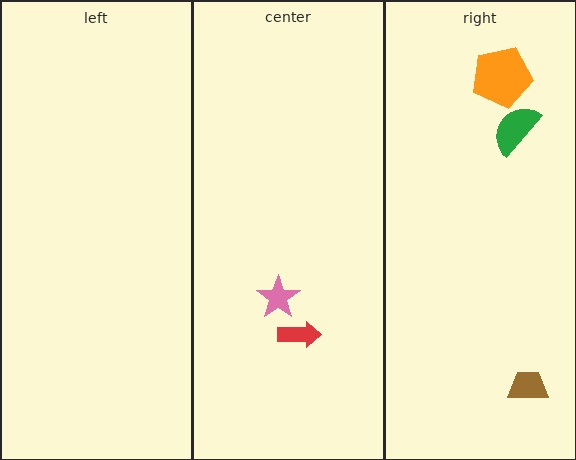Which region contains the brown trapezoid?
The right region.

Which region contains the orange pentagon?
The right region.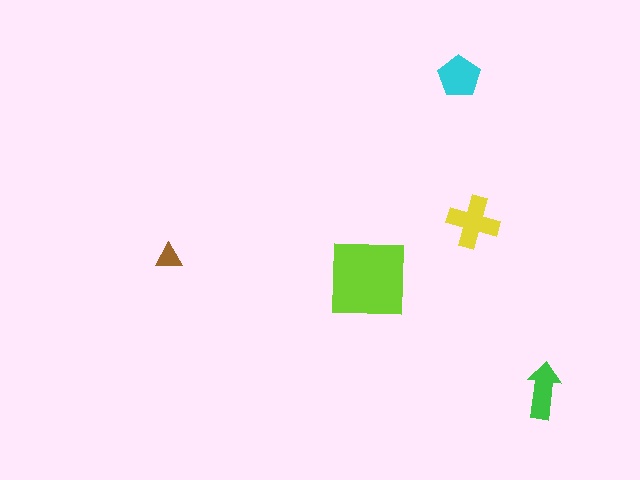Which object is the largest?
The lime square.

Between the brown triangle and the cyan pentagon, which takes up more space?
The cyan pentagon.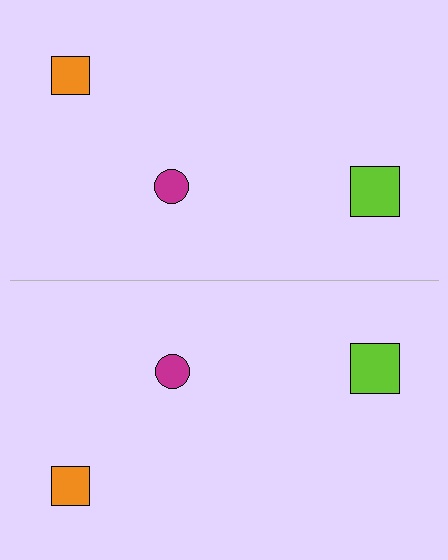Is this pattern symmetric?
Yes, this pattern has bilateral (reflection) symmetry.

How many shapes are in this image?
There are 6 shapes in this image.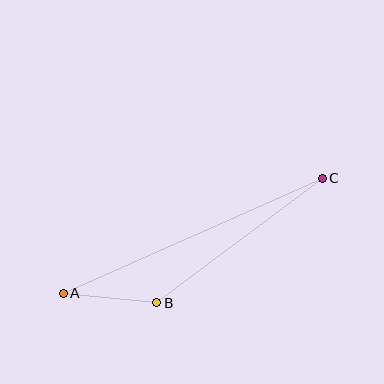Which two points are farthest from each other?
Points A and C are farthest from each other.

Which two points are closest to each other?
Points A and B are closest to each other.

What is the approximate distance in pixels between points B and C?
The distance between B and C is approximately 207 pixels.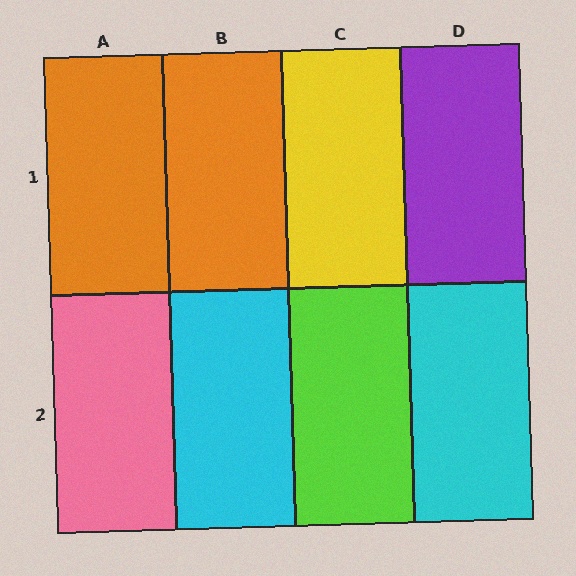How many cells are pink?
1 cell is pink.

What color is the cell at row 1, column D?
Purple.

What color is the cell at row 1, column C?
Yellow.